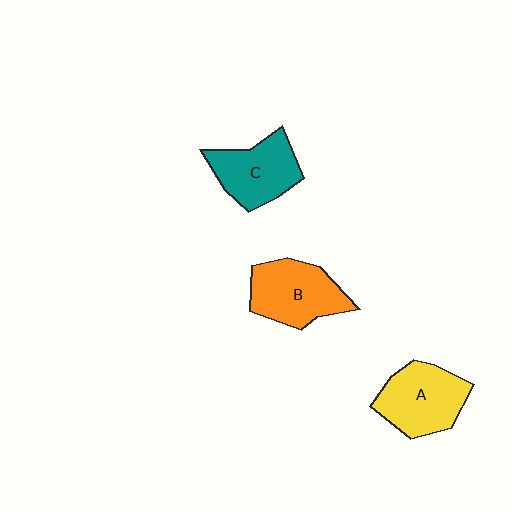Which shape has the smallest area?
Shape C (teal).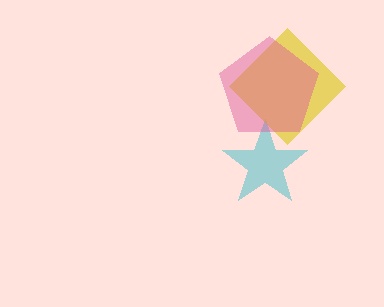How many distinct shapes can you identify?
There are 3 distinct shapes: a cyan star, a yellow diamond, a pink pentagon.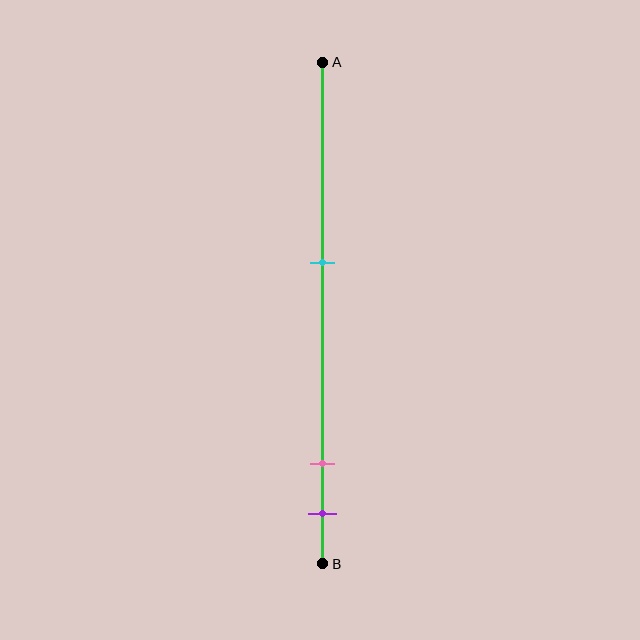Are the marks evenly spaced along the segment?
No, the marks are not evenly spaced.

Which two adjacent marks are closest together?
The pink and purple marks are the closest adjacent pair.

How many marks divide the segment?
There are 3 marks dividing the segment.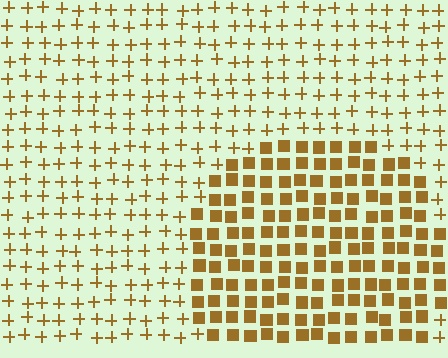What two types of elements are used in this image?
The image uses squares inside the circle region and plus signs outside it.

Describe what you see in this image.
The image is filled with small brown elements arranged in a uniform grid. A circle-shaped region contains squares, while the surrounding area contains plus signs. The boundary is defined purely by the change in element shape.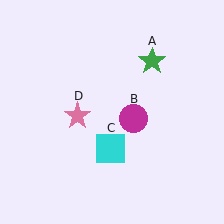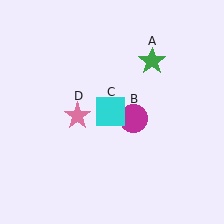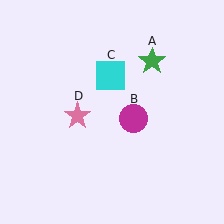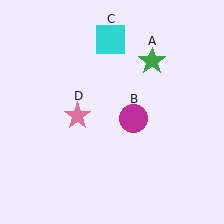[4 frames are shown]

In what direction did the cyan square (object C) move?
The cyan square (object C) moved up.